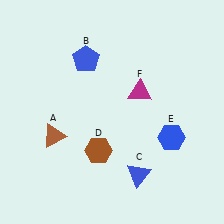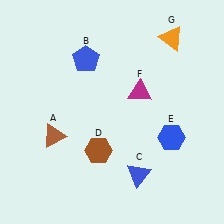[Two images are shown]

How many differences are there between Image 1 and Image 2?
There is 1 difference between the two images.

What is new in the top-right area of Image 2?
An orange triangle (G) was added in the top-right area of Image 2.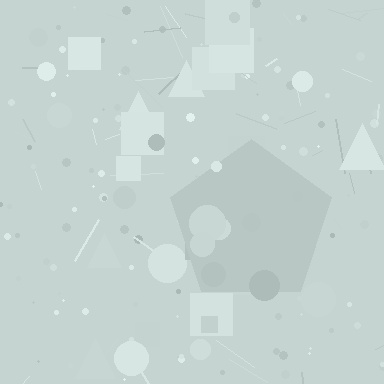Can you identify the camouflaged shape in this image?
The camouflaged shape is a pentagon.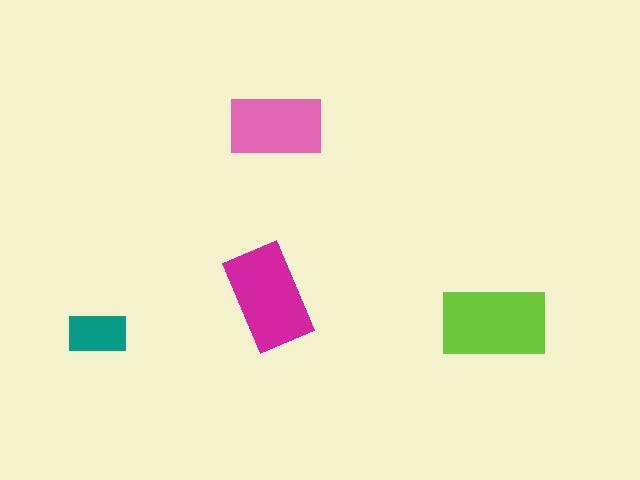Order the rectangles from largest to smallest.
the lime one, the magenta one, the pink one, the teal one.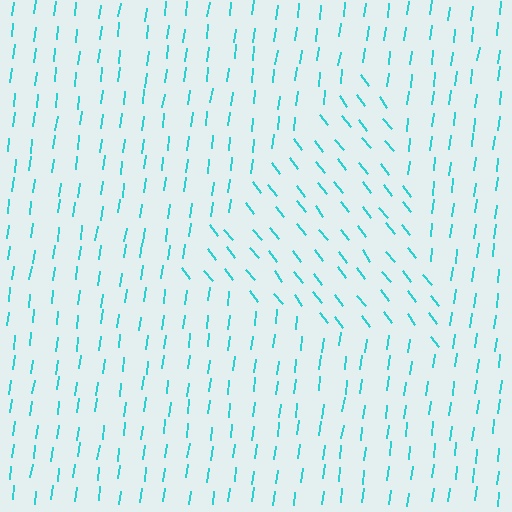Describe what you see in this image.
The image is filled with small cyan line segments. A triangle region in the image has lines oriented differently from the surrounding lines, creating a visible texture boundary.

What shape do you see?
I see a triangle.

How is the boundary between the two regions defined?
The boundary is defined purely by a change in line orientation (approximately 45 degrees difference). All lines are the same color and thickness.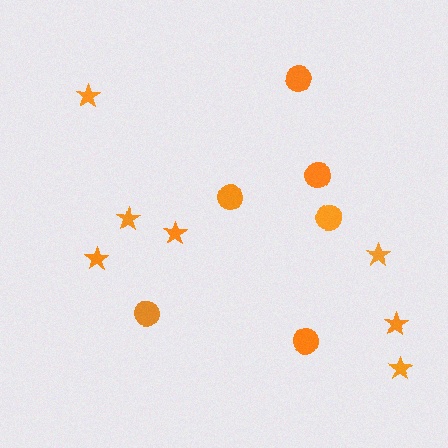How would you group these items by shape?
There are 2 groups: one group of stars (7) and one group of circles (6).